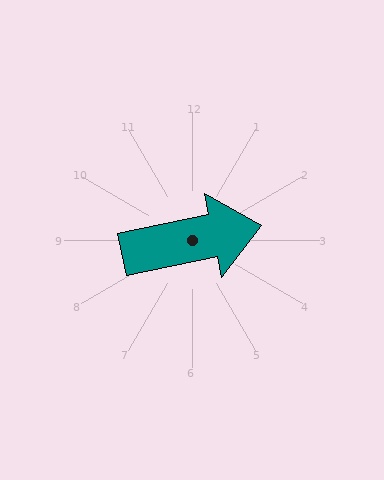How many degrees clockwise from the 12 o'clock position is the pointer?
Approximately 79 degrees.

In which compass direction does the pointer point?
East.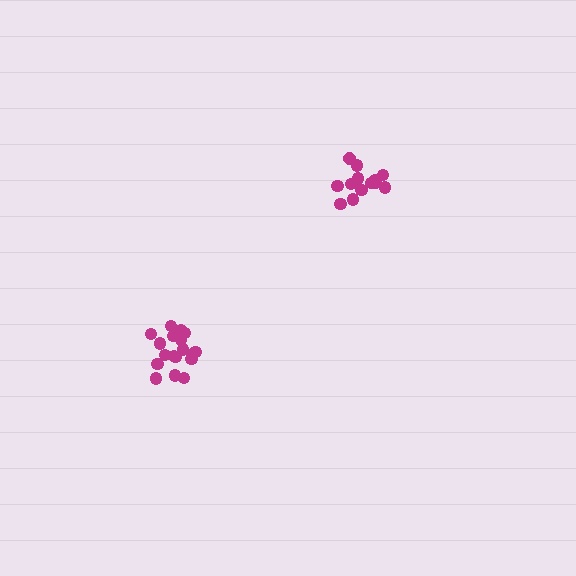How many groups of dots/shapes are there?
There are 2 groups.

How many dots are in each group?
Group 1: 18 dots, Group 2: 13 dots (31 total).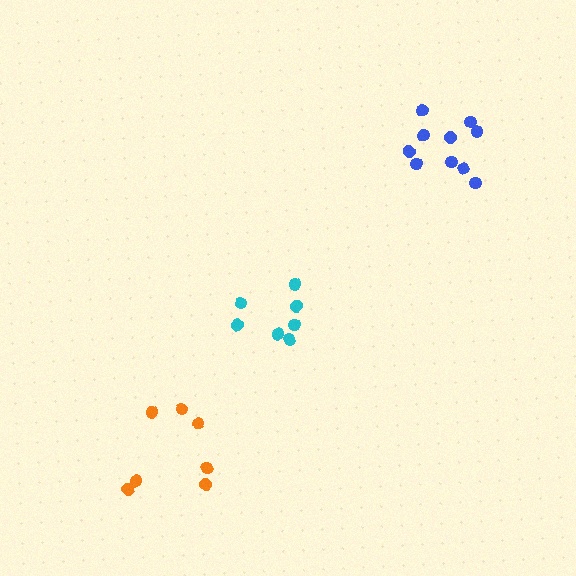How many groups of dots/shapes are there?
There are 3 groups.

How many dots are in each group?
Group 1: 7 dots, Group 2: 10 dots, Group 3: 7 dots (24 total).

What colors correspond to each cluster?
The clusters are colored: cyan, blue, orange.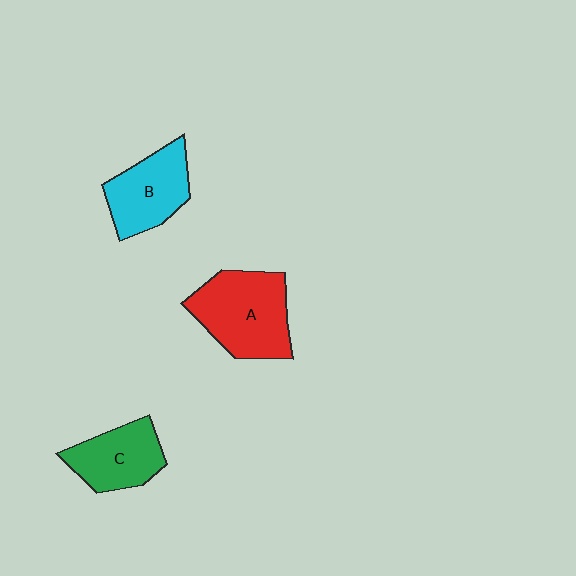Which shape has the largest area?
Shape A (red).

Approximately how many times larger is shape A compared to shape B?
Approximately 1.3 times.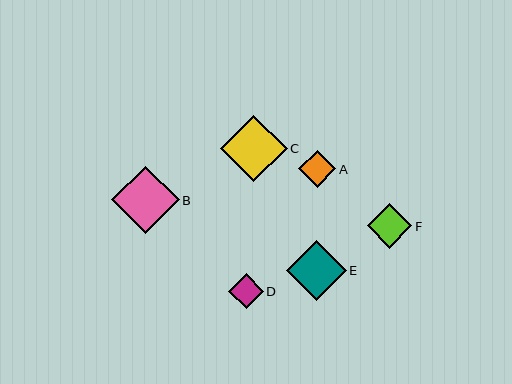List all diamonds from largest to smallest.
From largest to smallest: B, C, E, F, A, D.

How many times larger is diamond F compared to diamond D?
Diamond F is approximately 1.3 times the size of diamond D.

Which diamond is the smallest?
Diamond D is the smallest with a size of approximately 34 pixels.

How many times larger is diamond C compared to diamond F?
Diamond C is approximately 1.5 times the size of diamond F.